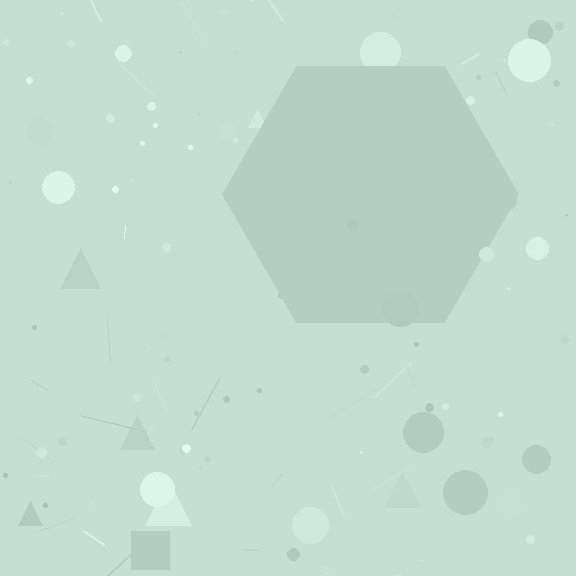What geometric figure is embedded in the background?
A hexagon is embedded in the background.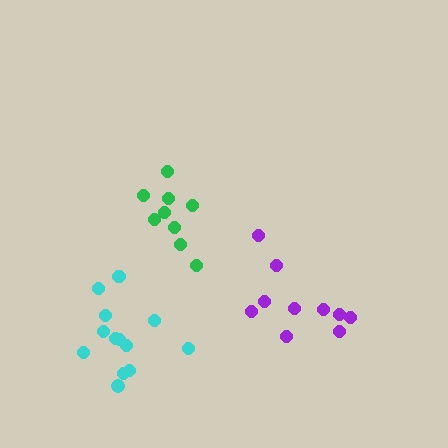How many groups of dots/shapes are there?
There are 3 groups.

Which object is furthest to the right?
The purple cluster is rightmost.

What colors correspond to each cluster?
The clusters are colored: purple, cyan, green.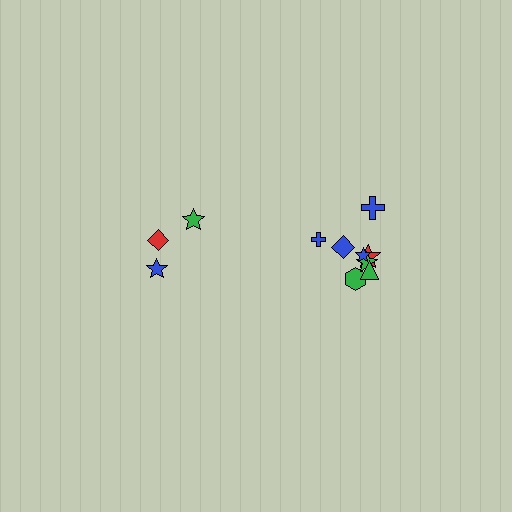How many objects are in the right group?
There are 8 objects.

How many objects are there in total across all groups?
There are 11 objects.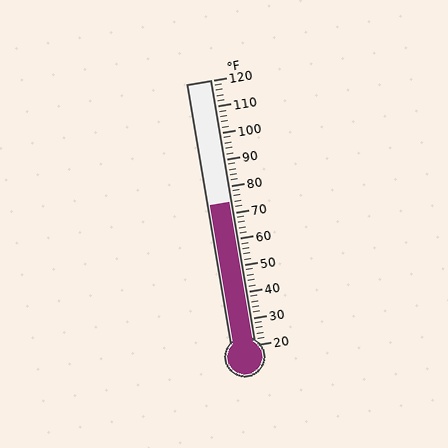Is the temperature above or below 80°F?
The temperature is below 80°F.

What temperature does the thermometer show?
The thermometer shows approximately 74°F.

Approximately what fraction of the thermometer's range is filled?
The thermometer is filled to approximately 55% of its range.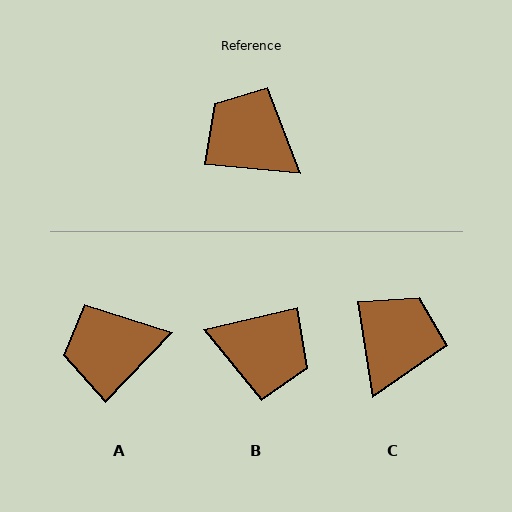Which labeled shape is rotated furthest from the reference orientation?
B, about 162 degrees away.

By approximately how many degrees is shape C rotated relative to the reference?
Approximately 77 degrees clockwise.